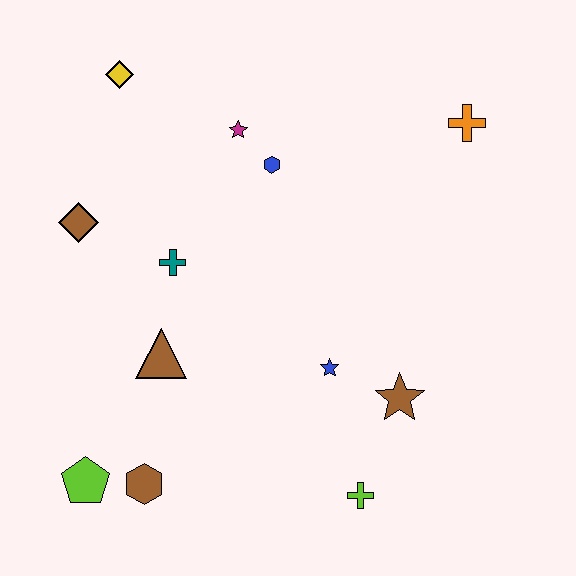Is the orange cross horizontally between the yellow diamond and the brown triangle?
No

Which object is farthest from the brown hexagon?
The orange cross is farthest from the brown hexagon.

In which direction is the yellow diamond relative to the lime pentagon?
The yellow diamond is above the lime pentagon.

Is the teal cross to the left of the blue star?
Yes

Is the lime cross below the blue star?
Yes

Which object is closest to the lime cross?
The brown star is closest to the lime cross.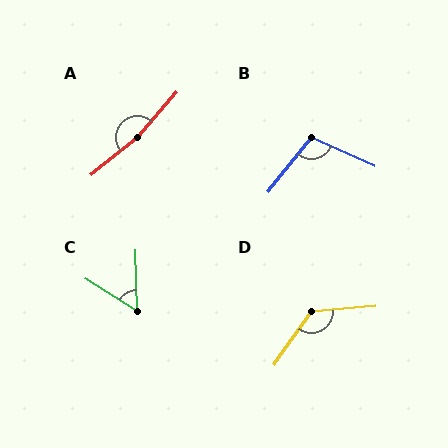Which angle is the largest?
A, at approximately 169 degrees.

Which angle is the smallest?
C, at approximately 57 degrees.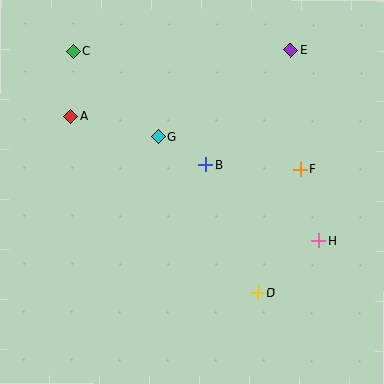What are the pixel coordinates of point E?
Point E is at (291, 50).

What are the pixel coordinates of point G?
Point G is at (159, 137).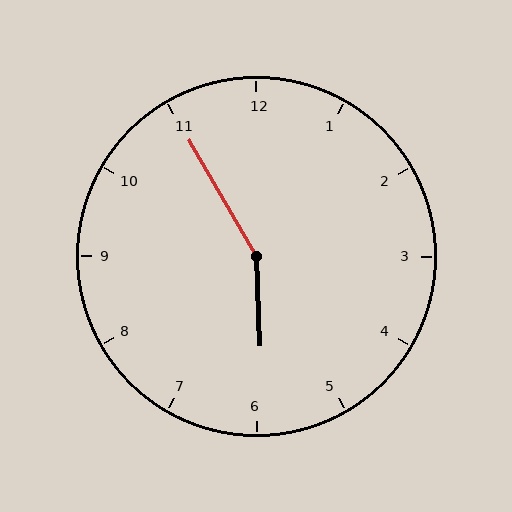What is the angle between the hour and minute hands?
Approximately 152 degrees.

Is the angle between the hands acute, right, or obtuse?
It is obtuse.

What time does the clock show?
5:55.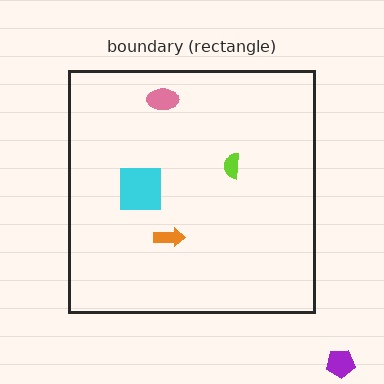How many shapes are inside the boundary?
4 inside, 1 outside.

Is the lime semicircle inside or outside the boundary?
Inside.